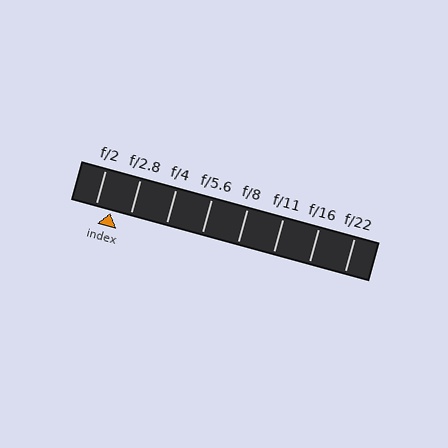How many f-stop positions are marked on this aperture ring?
There are 8 f-stop positions marked.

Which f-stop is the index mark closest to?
The index mark is closest to f/2.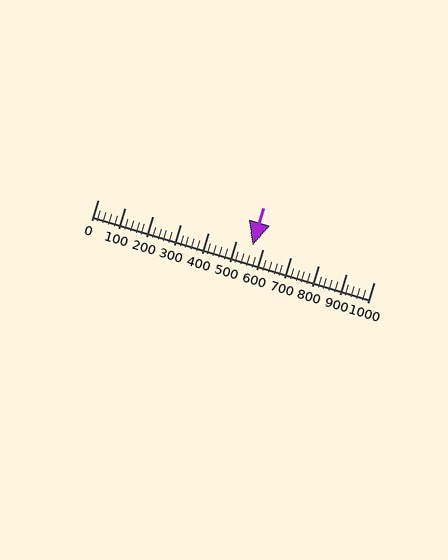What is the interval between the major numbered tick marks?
The major tick marks are spaced 100 units apart.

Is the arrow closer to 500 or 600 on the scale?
The arrow is closer to 600.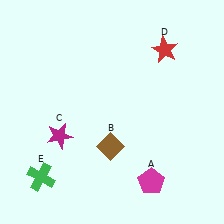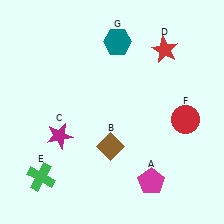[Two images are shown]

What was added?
A red circle (F), a teal hexagon (G) were added in Image 2.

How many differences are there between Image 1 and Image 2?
There are 2 differences between the two images.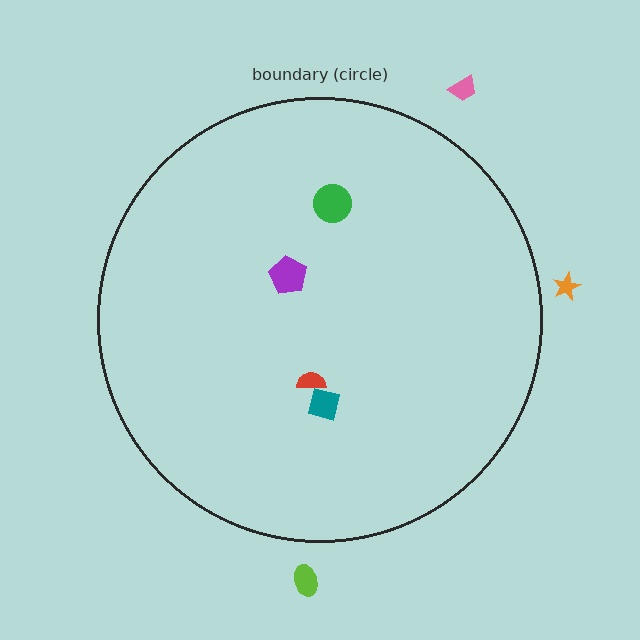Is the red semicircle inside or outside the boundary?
Inside.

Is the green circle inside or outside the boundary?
Inside.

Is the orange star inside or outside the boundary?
Outside.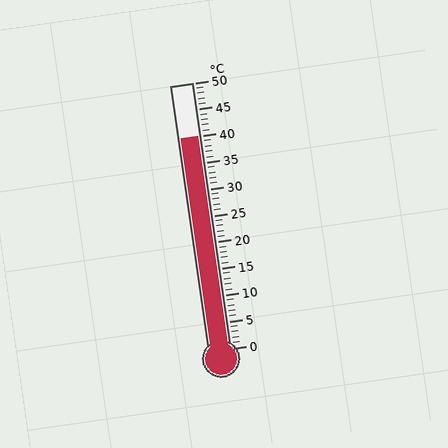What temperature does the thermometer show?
The thermometer shows approximately 40°C.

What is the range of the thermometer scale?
The thermometer scale ranges from 0°C to 50°C.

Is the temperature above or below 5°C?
The temperature is above 5°C.